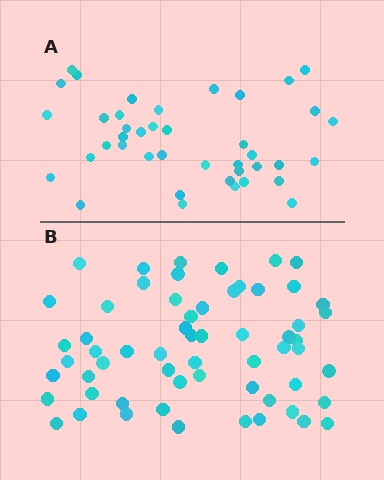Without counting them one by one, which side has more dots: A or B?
Region B (the bottom region) has more dots.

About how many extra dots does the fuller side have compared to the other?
Region B has approximately 20 more dots than region A.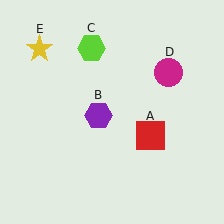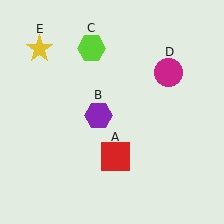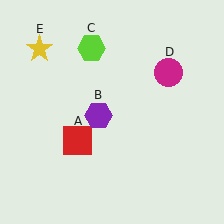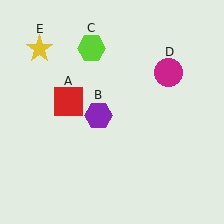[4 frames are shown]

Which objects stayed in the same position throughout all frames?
Purple hexagon (object B) and lime hexagon (object C) and magenta circle (object D) and yellow star (object E) remained stationary.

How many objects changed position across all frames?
1 object changed position: red square (object A).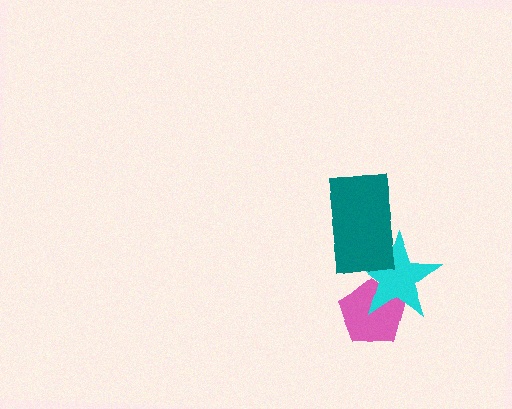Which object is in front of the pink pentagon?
The cyan star is in front of the pink pentagon.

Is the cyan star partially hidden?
Yes, it is partially covered by another shape.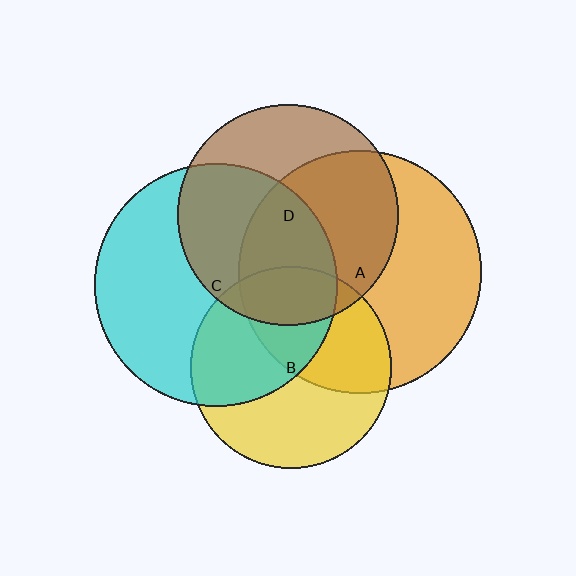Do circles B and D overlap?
Yes.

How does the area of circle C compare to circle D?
Approximately 1.2 times.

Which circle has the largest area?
Circle A (orange).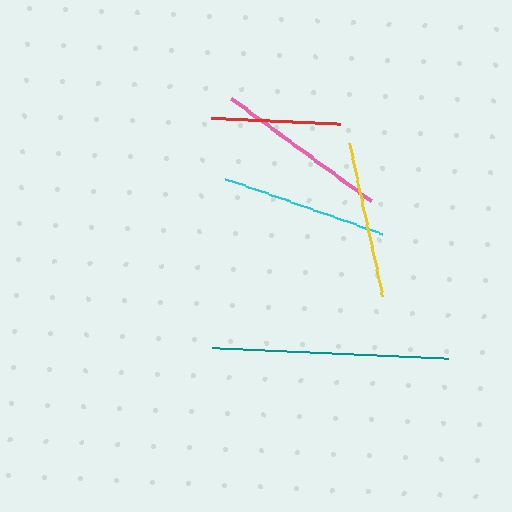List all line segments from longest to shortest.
From longest to shortest: teal, pink, cyan, yellow, red.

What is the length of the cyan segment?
The cyan segment is approximately 165 pixels long.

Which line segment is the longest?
The teal line is the longest at approximately 236 pixels.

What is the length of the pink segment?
The pink segment is approximately 173 pixels long.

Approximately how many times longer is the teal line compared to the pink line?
The teal line is approximately 1.4 times the length of the pink line.